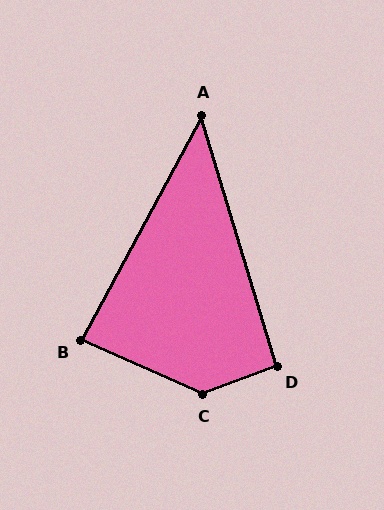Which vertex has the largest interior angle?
C, at approximately 135 degrees.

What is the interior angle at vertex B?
Approximately 86 degrees (approximately right).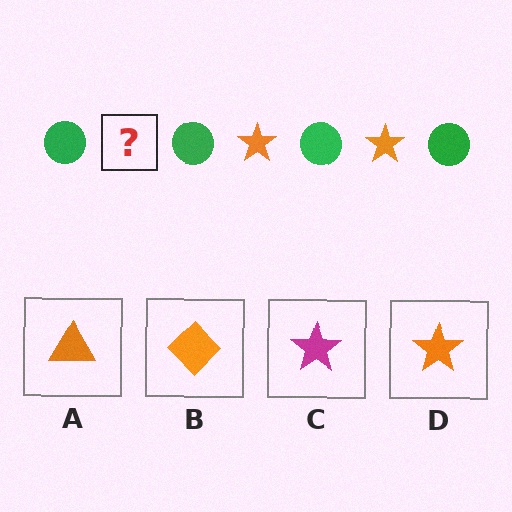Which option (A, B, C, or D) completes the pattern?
D.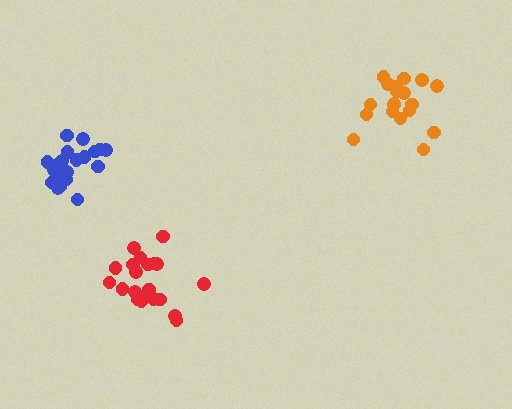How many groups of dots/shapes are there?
There are 3 groups.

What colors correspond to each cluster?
The clusters are colored: orange, red, blue.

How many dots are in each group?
Group 1: 19 dots, Group 2: 21 dots, Group 3: 20 dots (60 total).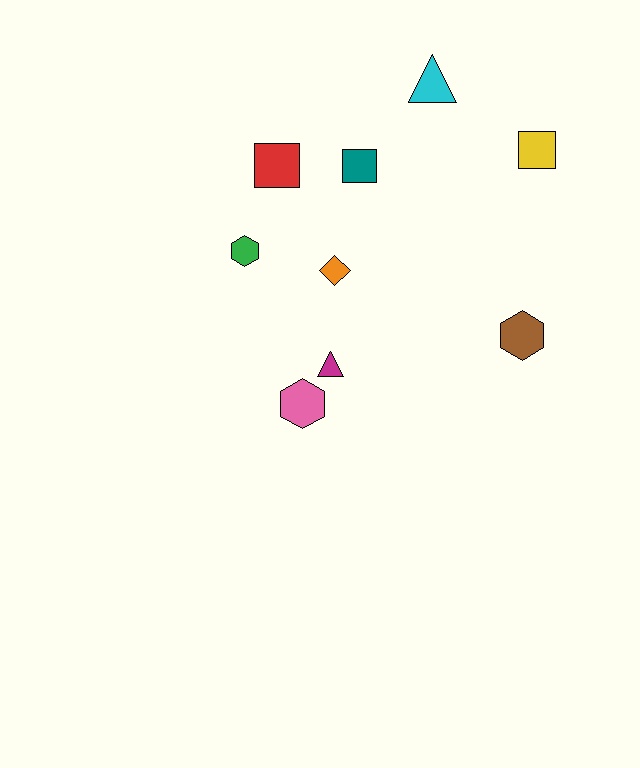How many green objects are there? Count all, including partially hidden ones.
There is 1 green object.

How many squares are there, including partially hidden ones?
There are 3 squares.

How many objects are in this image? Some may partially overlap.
There are 9 objects.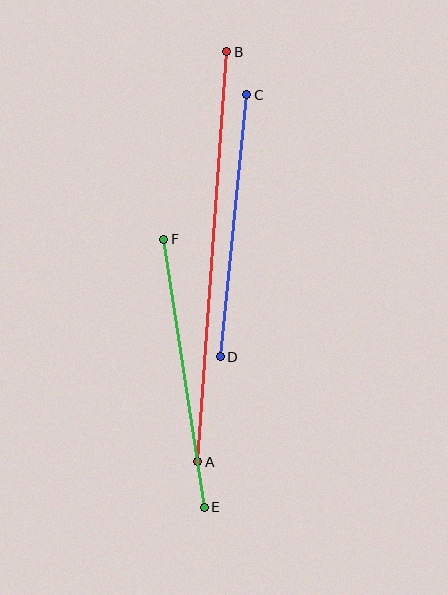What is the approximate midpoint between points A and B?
The midpoint is at approximately (212, 257) pixels.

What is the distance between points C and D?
The distance is approximately 263 pixels.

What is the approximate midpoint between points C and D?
The midpoint is at approximately (234, 226) pixels.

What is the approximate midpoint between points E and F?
The midpoint is at approximately (184, 373) pixels.